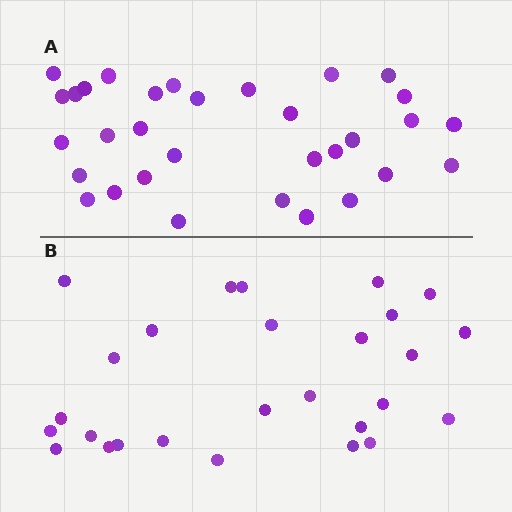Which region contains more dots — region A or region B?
Region A (the top region) has more dots.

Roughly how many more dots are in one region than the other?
Region A has about 5 more dots than region B.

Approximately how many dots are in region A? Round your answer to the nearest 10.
About 30 dots. (The exact count is 32, which rounds to 30.)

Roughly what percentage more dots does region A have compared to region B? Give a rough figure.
About 20% more.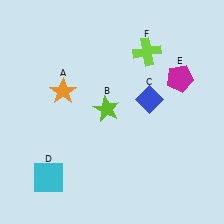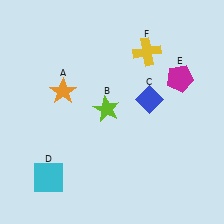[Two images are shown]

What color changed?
The cross (F) changed from lime in Image 1 to yellow in Image 2.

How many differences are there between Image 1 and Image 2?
There is 1 difference between the two images.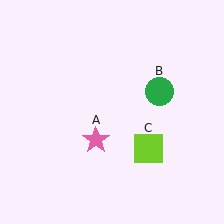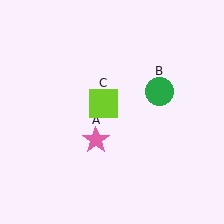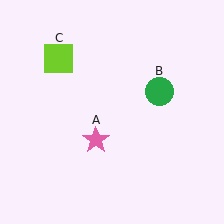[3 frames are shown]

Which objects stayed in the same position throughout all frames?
Pink star (object A) and green circle (object B) remained stationary.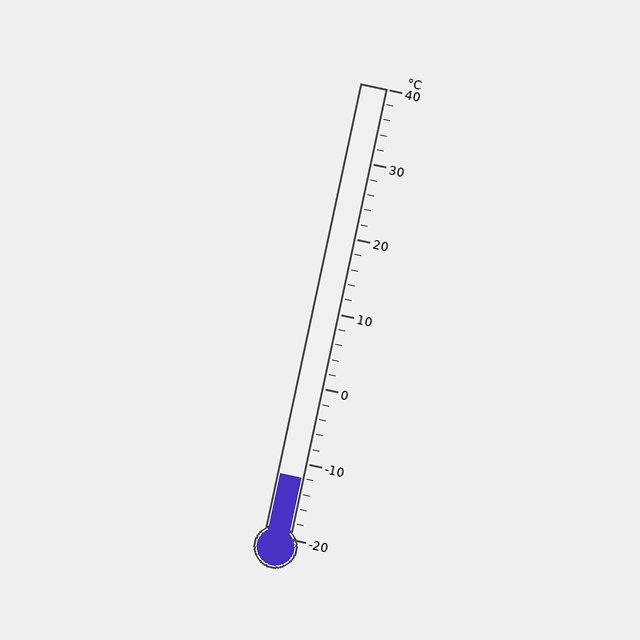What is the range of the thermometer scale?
The thermometer scale ranges from -20°C to 40°C.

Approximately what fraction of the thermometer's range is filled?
The thermometer is filled to approximately 15% of its range.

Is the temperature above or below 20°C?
The temperature is below 20°C.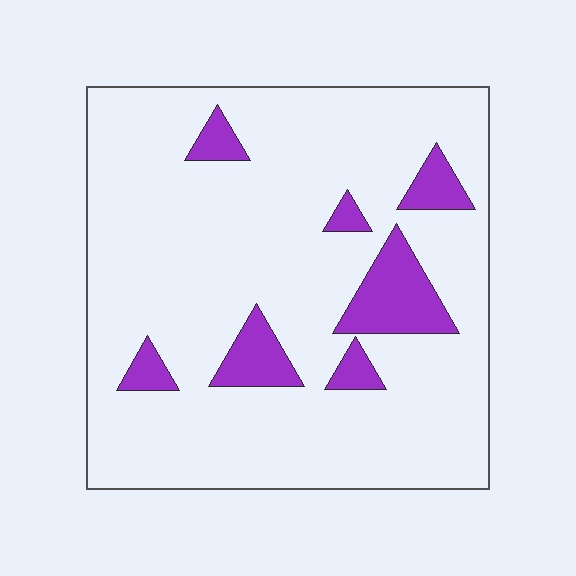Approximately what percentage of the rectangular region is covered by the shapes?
Approximately 15%.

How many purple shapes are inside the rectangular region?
7.